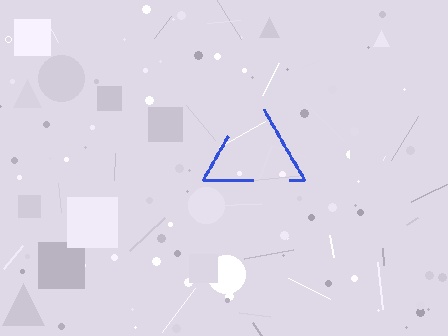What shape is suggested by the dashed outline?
The dashed outline suggests a triangle.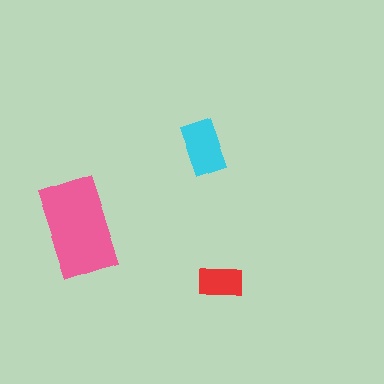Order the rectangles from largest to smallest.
the pink one, the cyan one, the red one.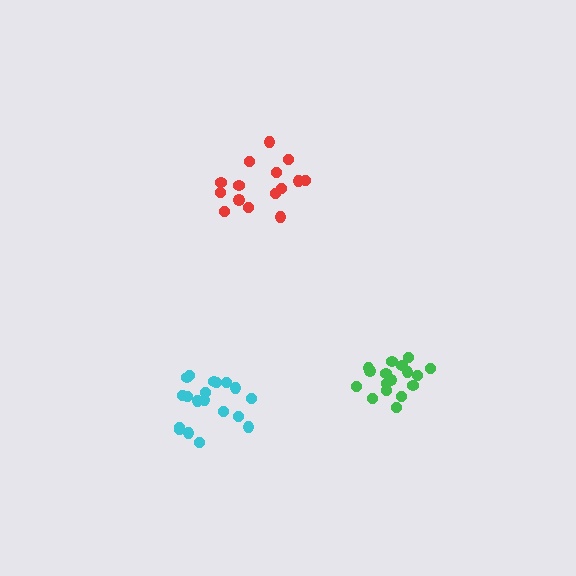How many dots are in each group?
Group 1: 15 dots, Group 2: 17 dots, Group 3: 19 dots (51 total).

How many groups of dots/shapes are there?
There are 3 groups.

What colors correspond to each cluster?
The clusters are colored: red, green, cyan.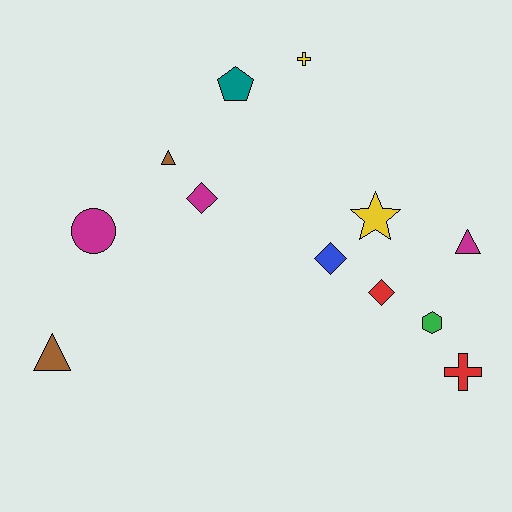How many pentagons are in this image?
There is 1 pentagon.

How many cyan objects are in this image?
There are no cyan objects.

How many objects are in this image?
There are 12 objects.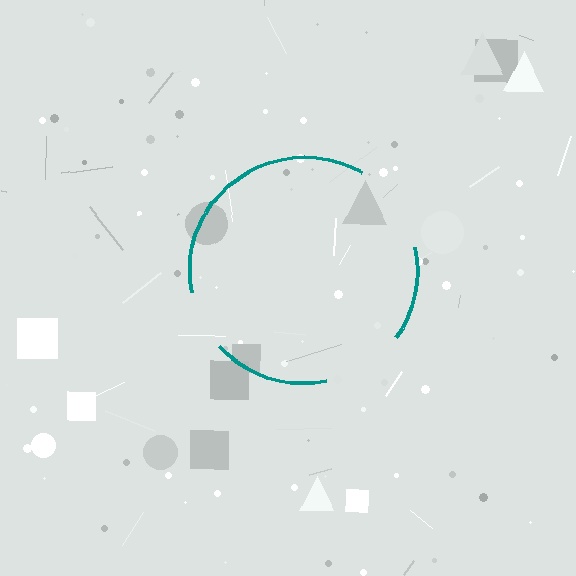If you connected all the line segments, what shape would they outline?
They would outline a circle.